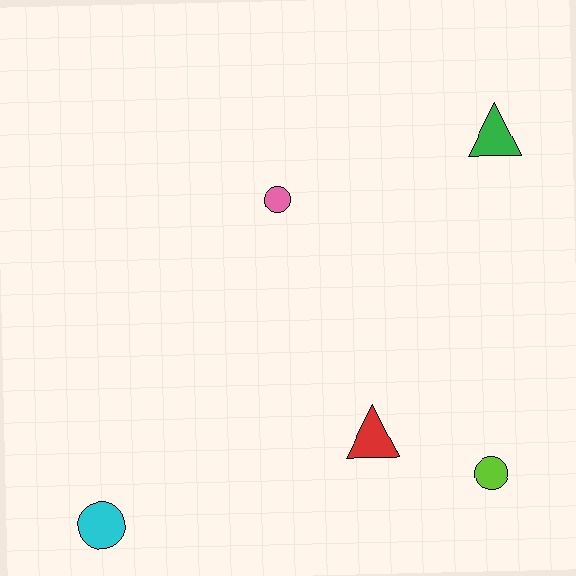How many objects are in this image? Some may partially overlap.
There are 5 objects.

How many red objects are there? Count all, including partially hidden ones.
There is 1 red object.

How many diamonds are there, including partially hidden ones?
There are no diamonds.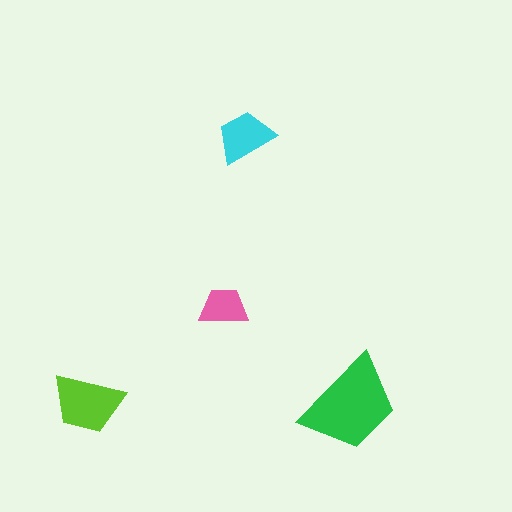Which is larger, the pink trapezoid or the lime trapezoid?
The lime one.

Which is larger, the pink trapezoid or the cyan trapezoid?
The cyan one.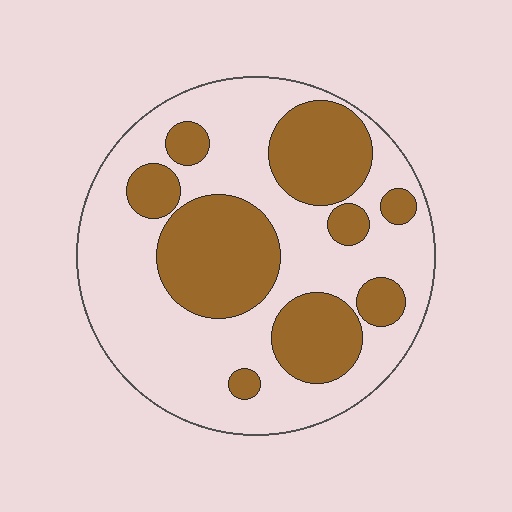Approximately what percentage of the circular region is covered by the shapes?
Approximately 35%.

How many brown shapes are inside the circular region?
9.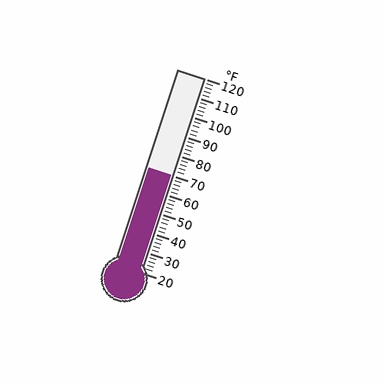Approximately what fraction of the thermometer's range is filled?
The thermometer is filled to approximately 50% of its range.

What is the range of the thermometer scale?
The thermometer scale ranges from 20°F to 120°F.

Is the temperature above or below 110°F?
The temperature is below 110°F.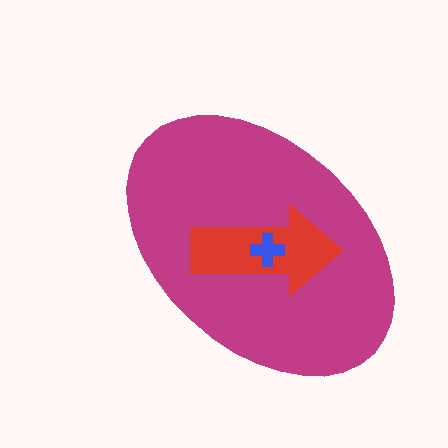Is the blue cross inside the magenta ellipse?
Yes.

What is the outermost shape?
The magenta ellipse.